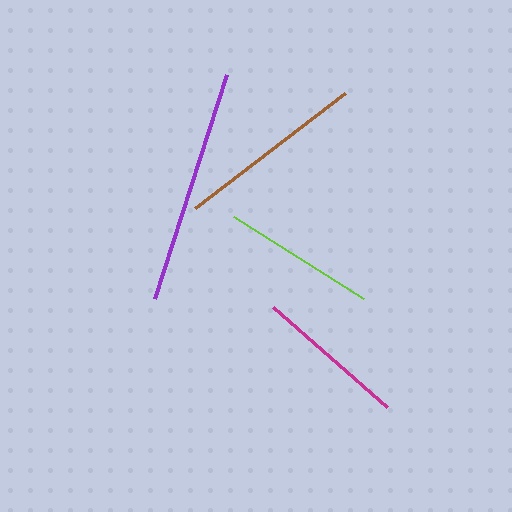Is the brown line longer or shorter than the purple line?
The purple line is longer than the brown line.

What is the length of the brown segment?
The brown segment is approximately 189 pixels long.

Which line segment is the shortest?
The magenta line is the shortest at approximately 151 pixels.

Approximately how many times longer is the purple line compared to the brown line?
The purple line is approximately 1.2 times the length of the brown line.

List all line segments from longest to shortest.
From longest to shortest: purple, brown, lime, magenta.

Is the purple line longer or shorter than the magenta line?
The purple line is longer than the magenta line.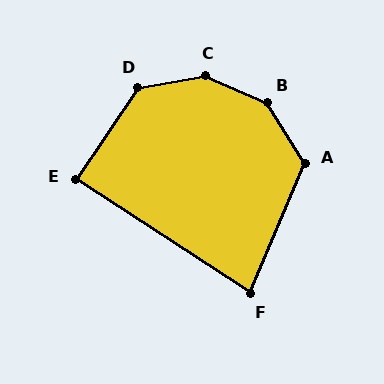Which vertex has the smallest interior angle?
F, at approximately 80 degrees.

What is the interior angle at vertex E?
Approximately 89 degrees (approximately right).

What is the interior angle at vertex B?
Approximately 145 degrees (obtuse).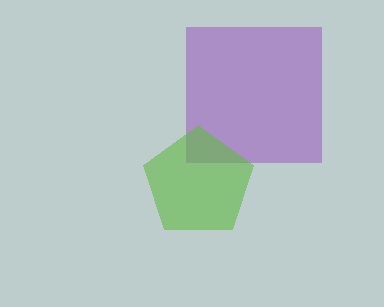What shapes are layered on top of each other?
The layered shapes are: a purple square, a lime pentagon.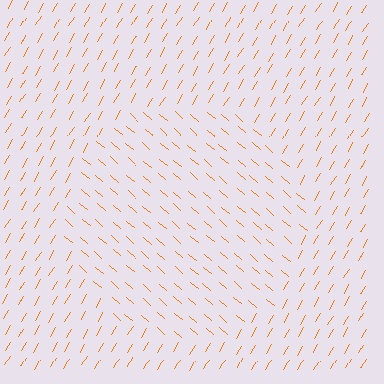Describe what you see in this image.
The image is filled with small orange line segments. A circle region in the image has lines oriented differently from the surrounding lines, creating a visible texture boundary.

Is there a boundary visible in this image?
Yes, there is a texture boundary formed by a change in line orientation.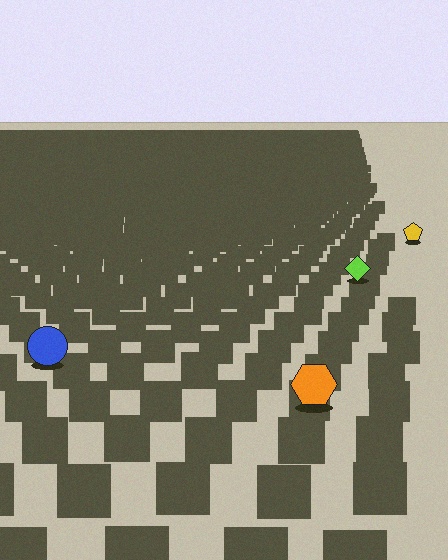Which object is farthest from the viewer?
The yellow pentagon is farthest from the viewer. It appears smaller and the ground texture around it is denser.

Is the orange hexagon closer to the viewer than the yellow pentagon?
Yes. The orange hexagon is closer — you can tell from the texture gradient: the ground texture is coarser near it.